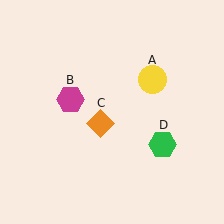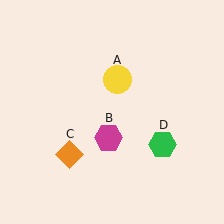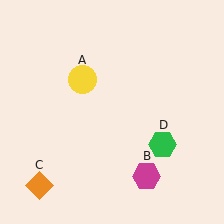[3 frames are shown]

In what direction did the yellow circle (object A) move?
The yellow circle (object A) moved left.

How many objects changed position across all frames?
3 objects changed position: yellow circle (object A), magenta hexagon (object B), orange diamond (object C).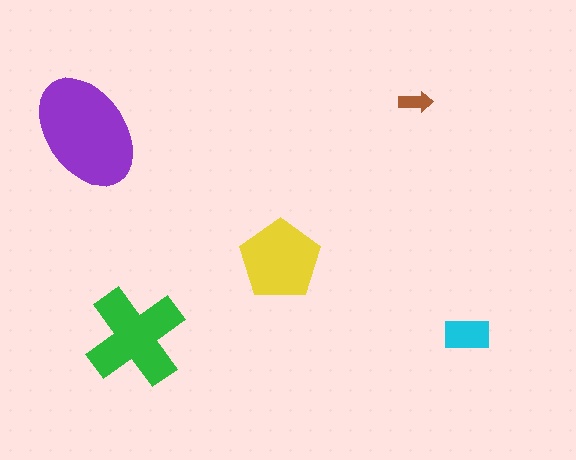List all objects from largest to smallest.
The purple ellipse, the green cross, the yellow pentagon, the cyan rectangle, the brown arrow.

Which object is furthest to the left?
The purple ellipse is leftmost.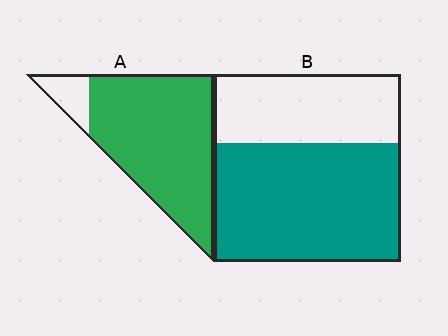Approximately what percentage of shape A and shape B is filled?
A is approximately 90% and B is approximately 65%.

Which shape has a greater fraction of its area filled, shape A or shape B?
Shape A.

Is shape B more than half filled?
Yes.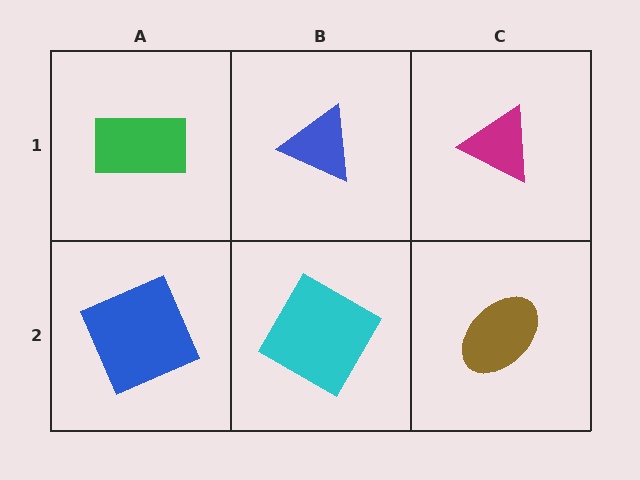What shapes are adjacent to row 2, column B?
A blue triangle (row 1, column B), a blue square (row 2, column A), a brown ellipse (row 2, column C).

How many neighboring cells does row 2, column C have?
2.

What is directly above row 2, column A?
A green rectangle.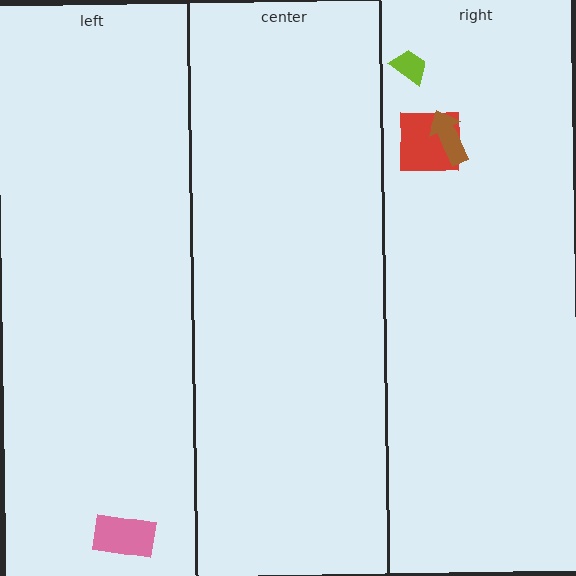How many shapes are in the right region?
3.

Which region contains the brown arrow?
The right region.